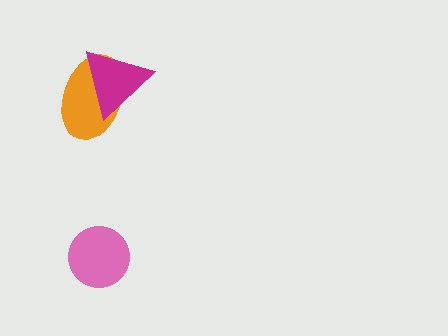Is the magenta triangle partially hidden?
No, no other shape covers it.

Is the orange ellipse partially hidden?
Yes, it is partially covered by another shape.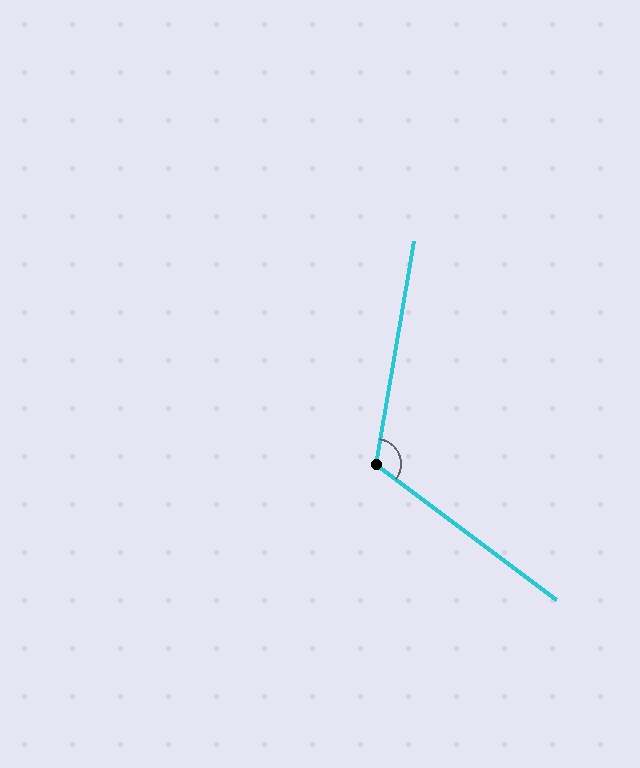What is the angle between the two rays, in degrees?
Approximately 117 degrees.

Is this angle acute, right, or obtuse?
It is obtuse.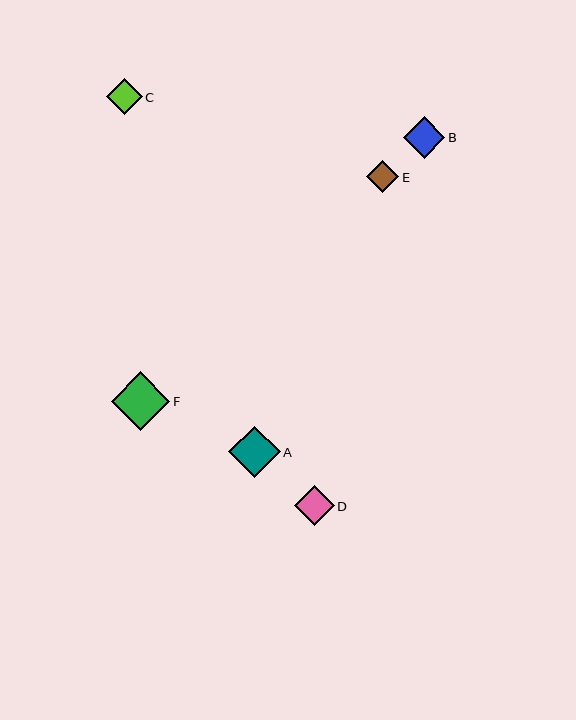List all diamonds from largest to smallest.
From largest to smallest: F, A, B, D, C, E.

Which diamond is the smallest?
Diamond E is the smallest with a size of approximately 32 pixels.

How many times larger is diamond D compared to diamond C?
Diamond D is approximately 1.1 times the size of diamond C.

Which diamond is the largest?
Diamond F is the largest with a size of approximately 59 pixels.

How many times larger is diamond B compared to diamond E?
Diamond B is approximately 1.3 times the size of diamond E.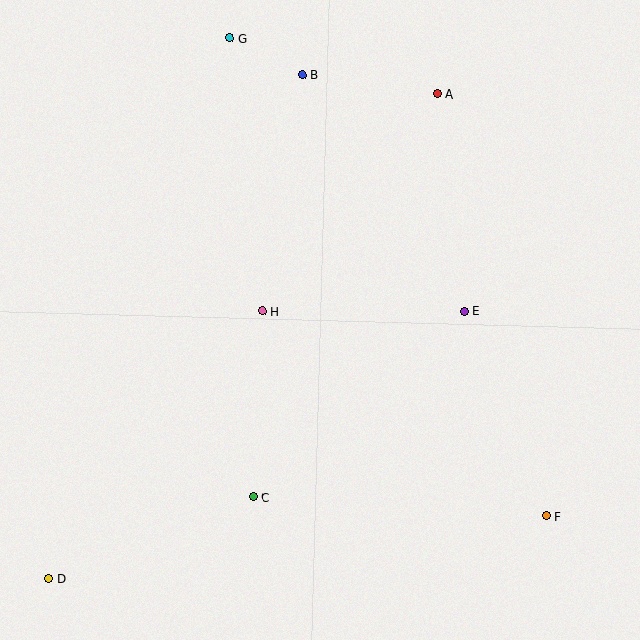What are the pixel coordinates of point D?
Point D is at (49, 578).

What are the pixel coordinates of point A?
Point A is at (438, 94).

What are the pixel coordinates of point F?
Point F is at (546, 516).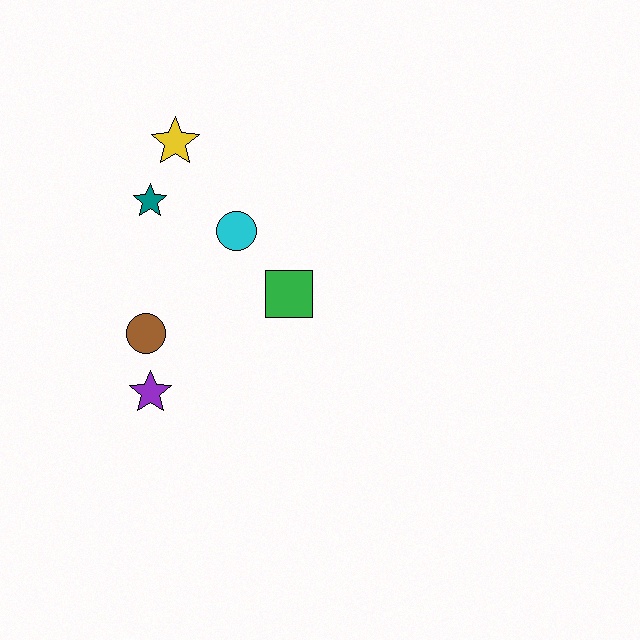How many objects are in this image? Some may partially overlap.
There are 6 objects.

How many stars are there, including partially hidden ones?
There are 3 stars.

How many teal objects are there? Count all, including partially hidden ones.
There is 1 teal object.